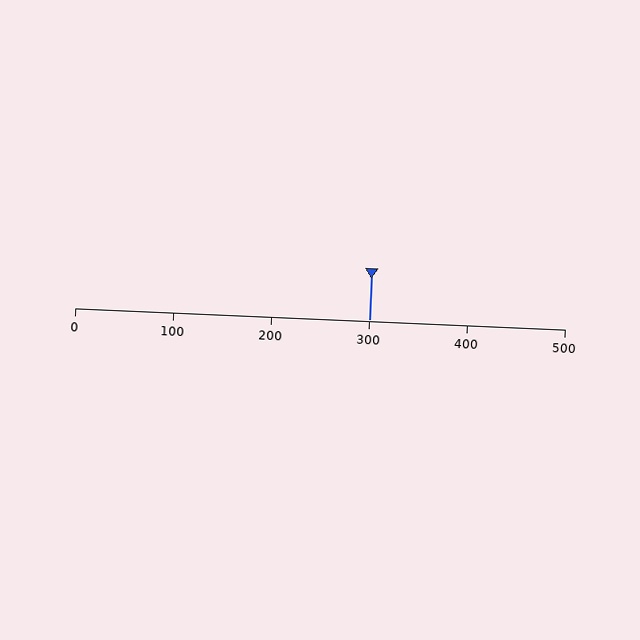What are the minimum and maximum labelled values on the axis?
The axis runs from 0 to 500.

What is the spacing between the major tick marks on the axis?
The major ticks are spaced 100 apart.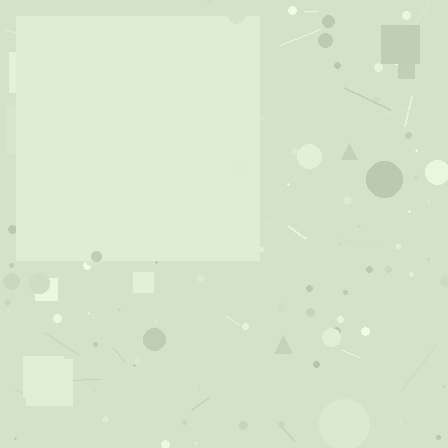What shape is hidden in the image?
A square is hidden in the image.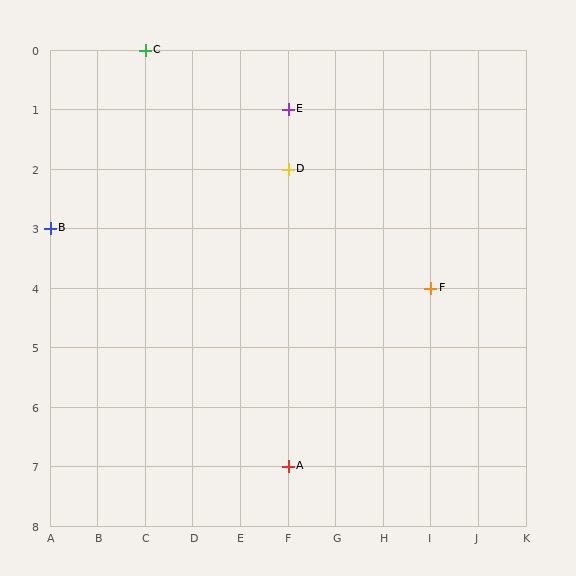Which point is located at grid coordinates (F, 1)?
Point E is at (F, 1).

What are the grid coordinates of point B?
Point B is at grid coordinates (A, 3).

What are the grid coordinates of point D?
Point D is at grid coordinates (F, 2).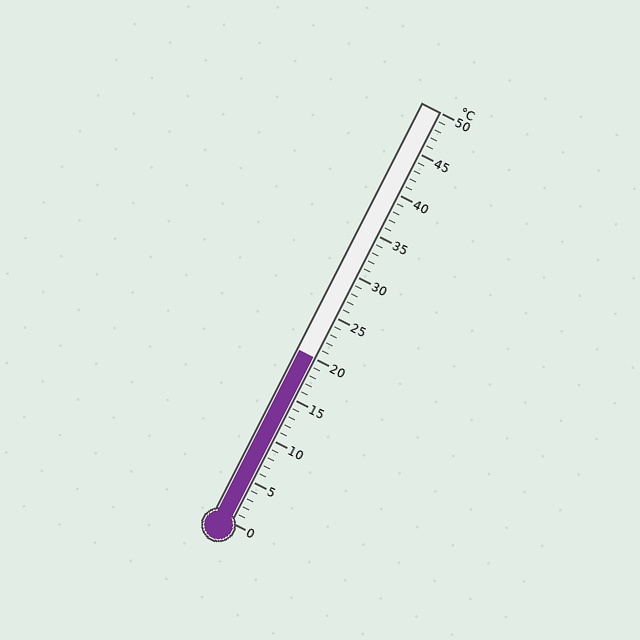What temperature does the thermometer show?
The thermometer shows approximately 20°C.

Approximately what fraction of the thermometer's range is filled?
The thermometer is filled to approximately 40% of its range.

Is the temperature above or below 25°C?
The temperature is below 25°C.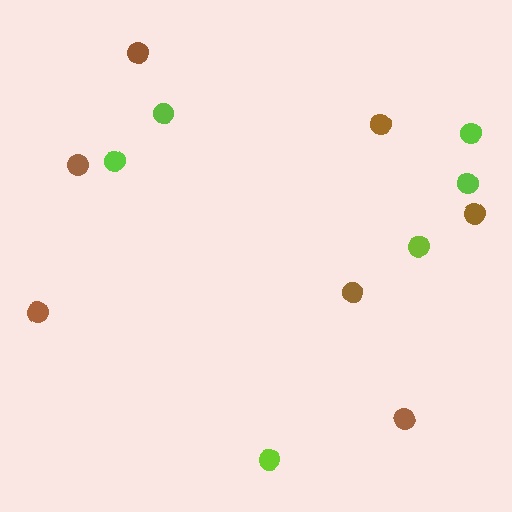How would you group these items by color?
There are 2 groups: one group of brown circles (7) and one group of lime circles (6).